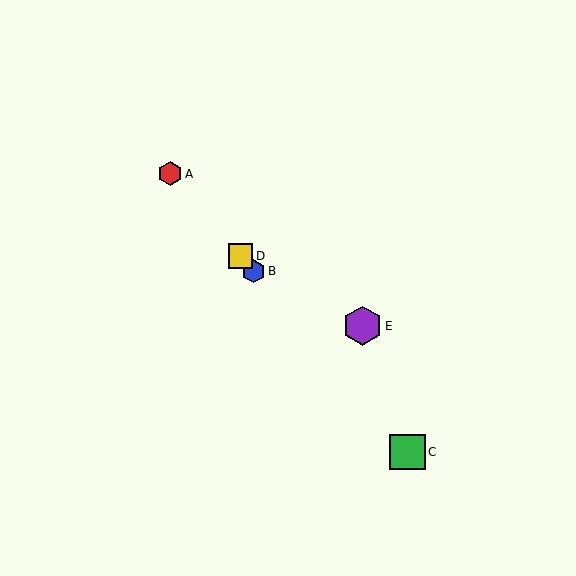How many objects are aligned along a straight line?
4 objects (A, B, C, D) are aligned along a straight line.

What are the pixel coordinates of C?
Object C is at (408, 452).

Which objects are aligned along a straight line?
Objects A, B, C, D are aligned along a straight line.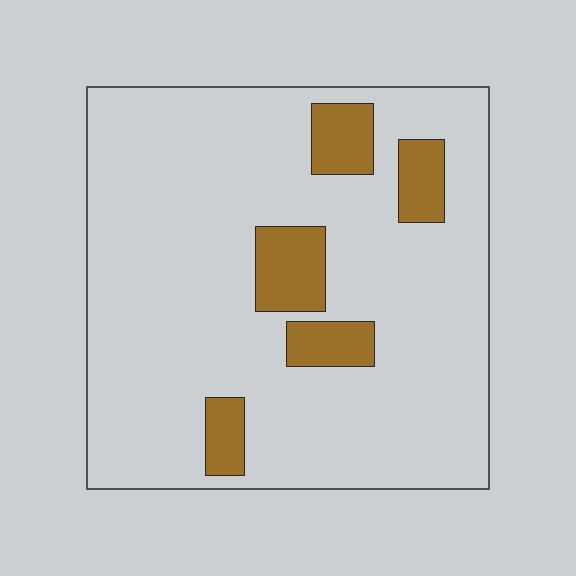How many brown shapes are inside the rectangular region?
5.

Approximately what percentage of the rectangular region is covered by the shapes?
Approximately 15%.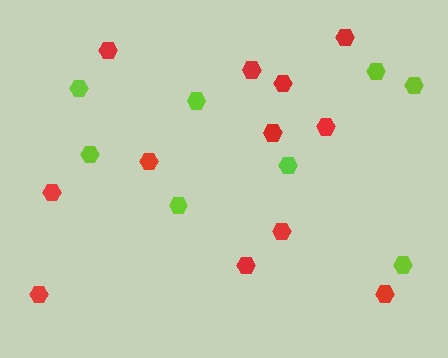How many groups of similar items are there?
There are 2 groups: one group of red hexagons (12) and one group of lime hexagons (8).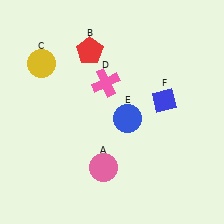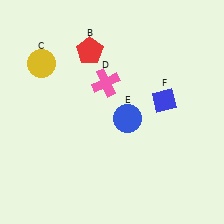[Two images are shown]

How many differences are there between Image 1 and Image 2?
There is 1 difference between the two images.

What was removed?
The pink circle (A) was removed in Image 2.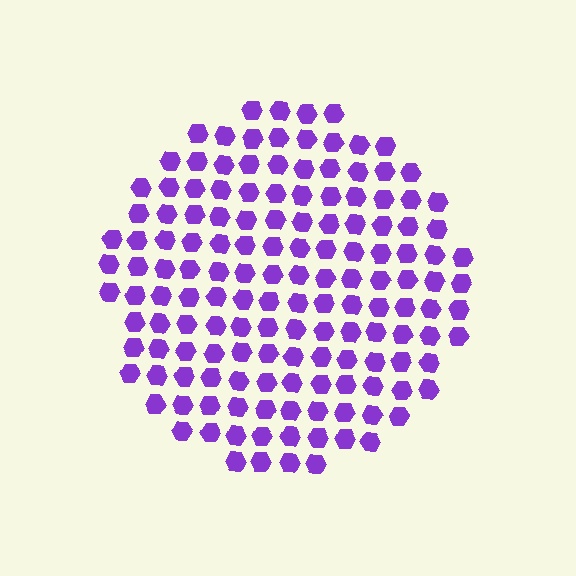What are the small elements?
The small elements are hexagons.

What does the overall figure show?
The overall figure shows a circle.